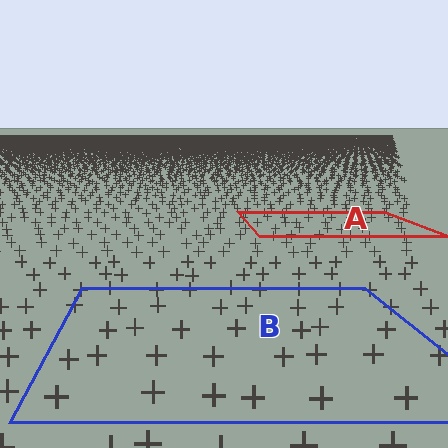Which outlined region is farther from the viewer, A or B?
Region A is farther from the viewer — the texture elements inside it appear smaller and more densely packed.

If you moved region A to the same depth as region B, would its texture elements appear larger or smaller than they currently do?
They would appear larger. At a closer depth, the same texture elements are projected at a bigger on-screen size.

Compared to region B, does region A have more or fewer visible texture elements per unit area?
Region A has more texture elements per unit area — they are packed more densely because it is farther away.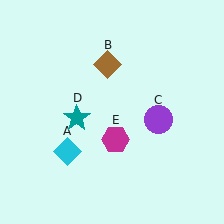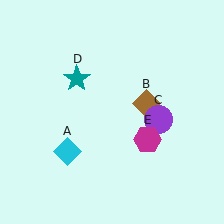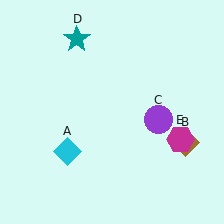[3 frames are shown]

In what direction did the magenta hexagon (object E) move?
The magenta hexagon (object E) moved right.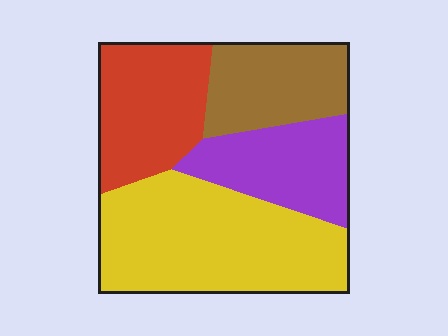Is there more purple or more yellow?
Yellow.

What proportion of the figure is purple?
Purple covers about 20% of the figure.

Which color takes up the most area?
Yellow, at roughly 40%.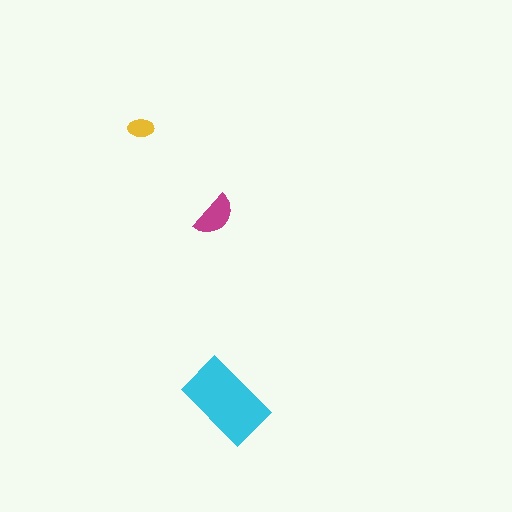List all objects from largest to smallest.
The cyan rectangle, the magenta semicircle, the yellow ellipse.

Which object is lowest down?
The cyan rectangle is bottommost.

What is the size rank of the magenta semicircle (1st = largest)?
2nd.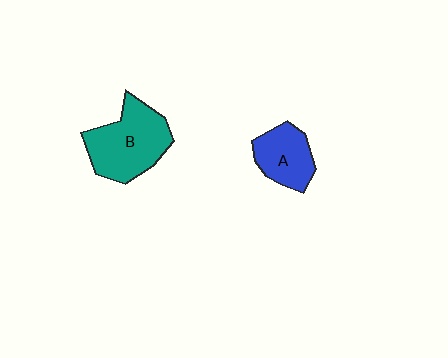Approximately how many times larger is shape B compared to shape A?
Approximately 1.6 times.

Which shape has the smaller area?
Shape A (blue).